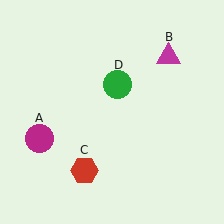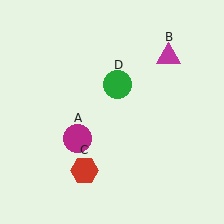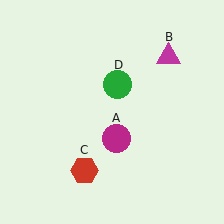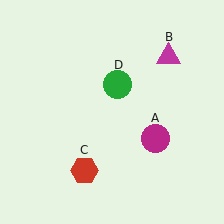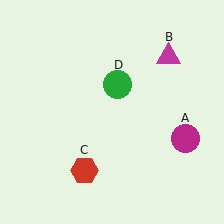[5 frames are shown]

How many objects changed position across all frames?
1 object changed position: magenta circle (object A).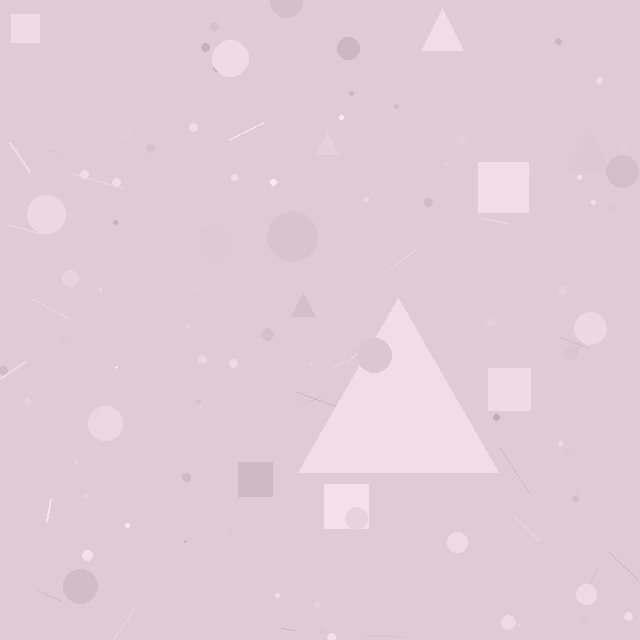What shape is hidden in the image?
A triangle is hidden in the image.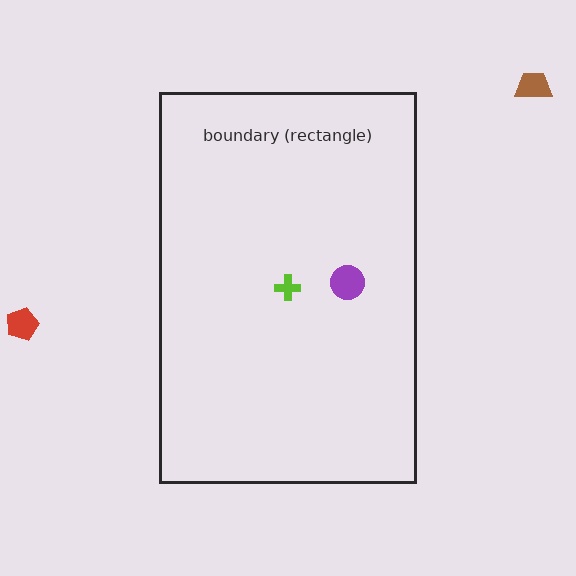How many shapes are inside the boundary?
2 inside, 2 outside.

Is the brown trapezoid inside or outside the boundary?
Outside.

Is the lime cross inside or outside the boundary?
Inside.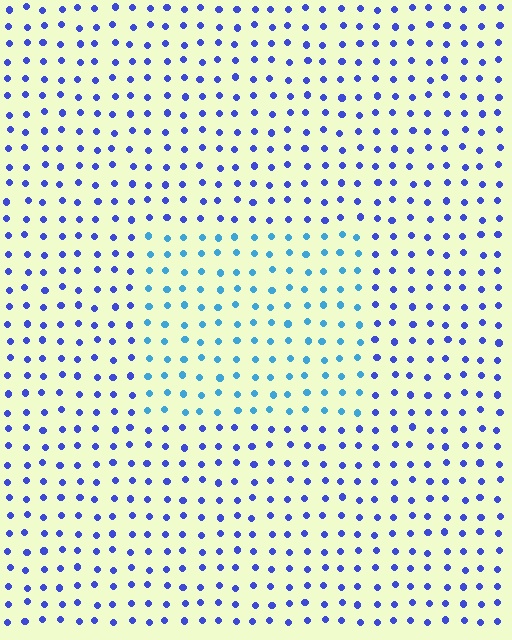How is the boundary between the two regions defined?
The boundary is defined purely by a slight shift in hue (about 36 degrees). Spacing, size, and orientation are identical on both sides.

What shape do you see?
I see a rectangle.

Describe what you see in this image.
The image is filled with small blue elements in a uniform arrangement. A rectangle-shaped region is visible where the elements are tinted to a slightly different hue, forming a subtle color boundary.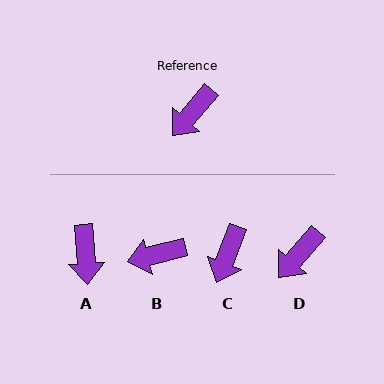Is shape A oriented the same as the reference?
No, it is off by about 45 degrees.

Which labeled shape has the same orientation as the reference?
D.